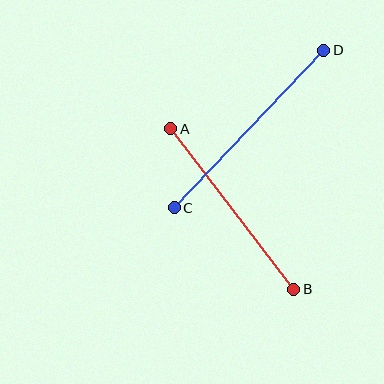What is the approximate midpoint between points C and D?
The midpoint is at approximately (249, 129) pixels.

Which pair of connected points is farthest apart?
Points C and D are farthest apart.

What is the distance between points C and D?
The distance is approximately 217 pixels.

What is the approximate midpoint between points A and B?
The midpoint is at approximately (232, 209) pixels.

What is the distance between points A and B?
The distance is approximately 202 pixels.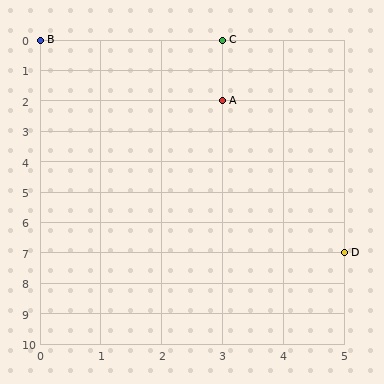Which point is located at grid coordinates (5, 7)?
Point D is at (5, 7).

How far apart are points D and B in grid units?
Points D and B are 5 columns and 7 rows apart (about 8.6 grid units diagonally).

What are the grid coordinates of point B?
Point B is at grid coordinates (0, 0).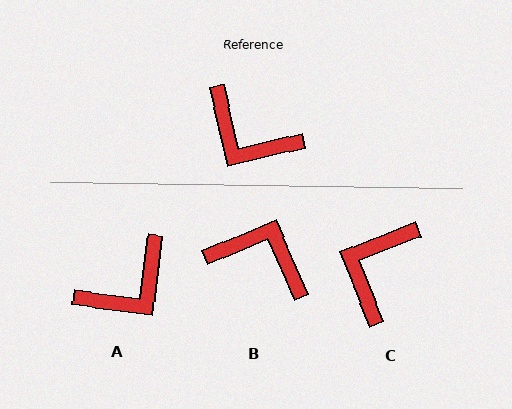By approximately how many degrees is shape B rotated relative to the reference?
Approximately 170 degrees clockwise.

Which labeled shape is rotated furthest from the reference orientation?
B, about 170 degrees away.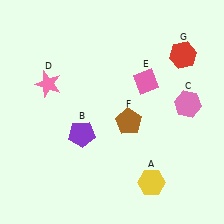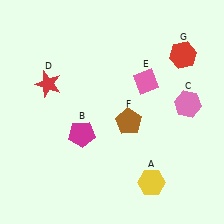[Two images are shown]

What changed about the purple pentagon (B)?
In Image 1, B is purple. In Image 2, it changed to magenta.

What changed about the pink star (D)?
In Image 1, D is pink. In Image 2, it changed to red.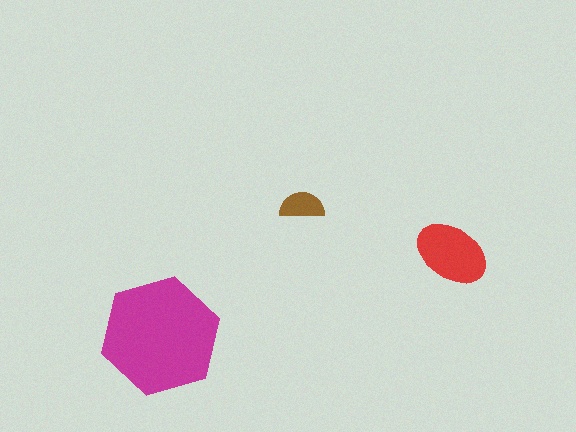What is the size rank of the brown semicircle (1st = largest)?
3rd.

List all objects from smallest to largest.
The brown semicircle, the red ellipse, the magenta hexagon.